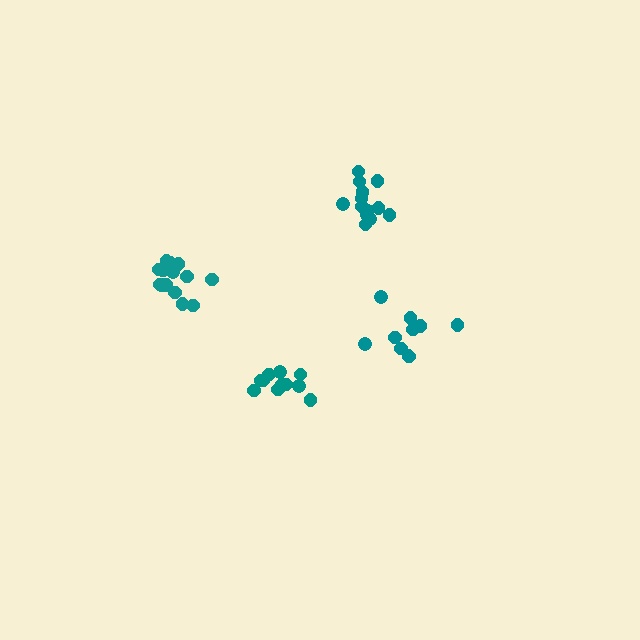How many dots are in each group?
Group 1: 11 dots, Group 2: 15 dots, Group 3: 13 dots, Group 4: 10 dots (49 total).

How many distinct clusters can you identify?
There are 4 distinct clusters.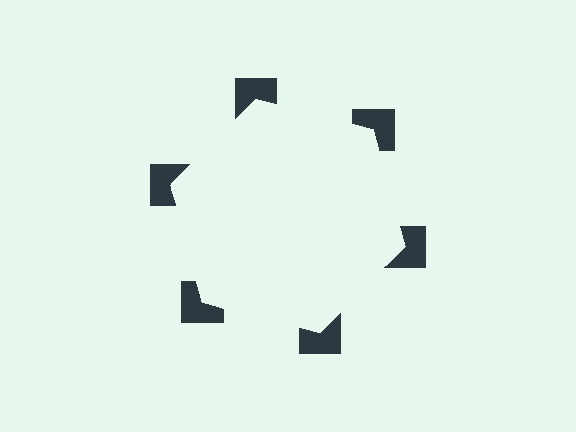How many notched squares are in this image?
There are 6 — one at each vertex of the illusory hexagon.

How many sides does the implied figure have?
6 sides.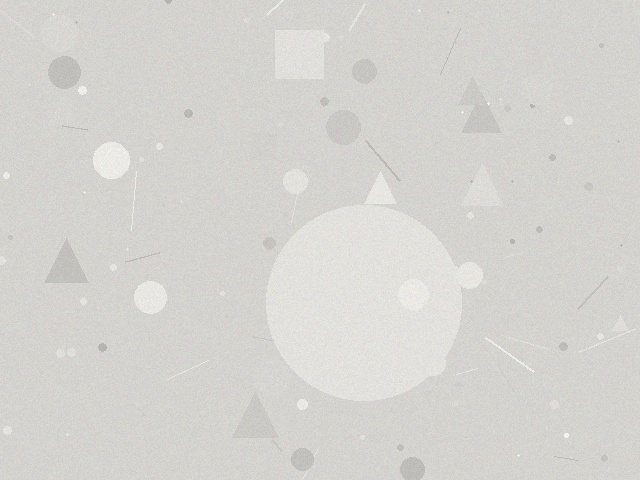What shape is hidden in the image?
A circle is hidden in the image.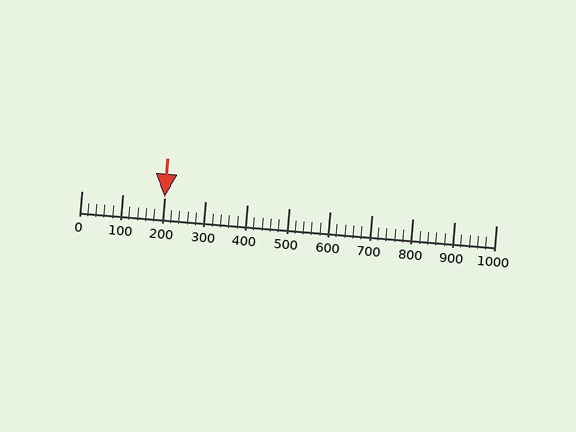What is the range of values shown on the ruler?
The ruler shows values from 0 to 1000.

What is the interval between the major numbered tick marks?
The major tick marks are spaced 100 units apart.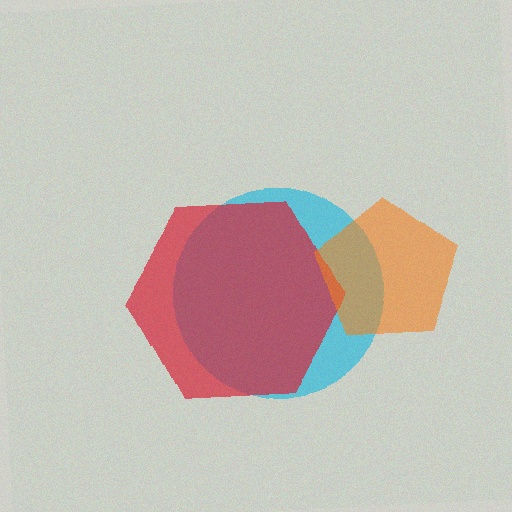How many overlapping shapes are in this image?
There are 3 overlapping shapes in the image.